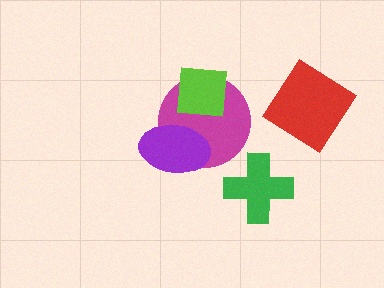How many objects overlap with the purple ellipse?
1 object overlaps with the purple ellipse.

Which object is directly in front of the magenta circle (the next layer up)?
The lime square is directly in front of the magenta circle.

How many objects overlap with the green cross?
0 objects overlap with the green cross.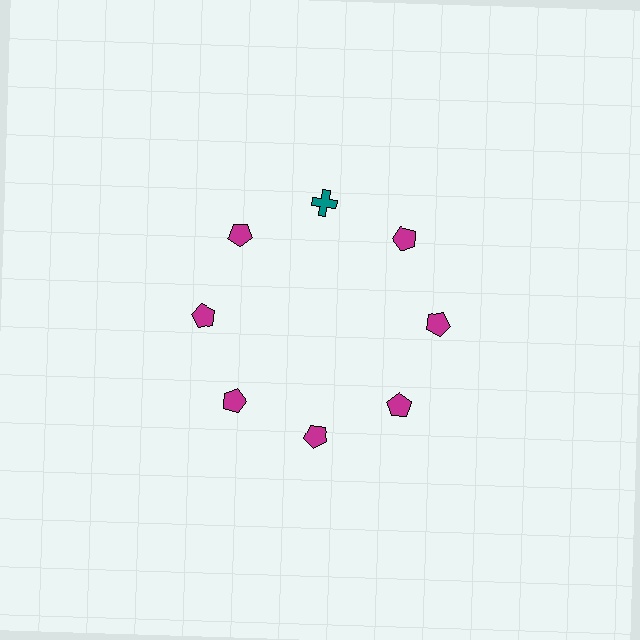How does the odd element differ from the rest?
It differs in both color (teal instead of magenta) and shape (cross instead of pentagon).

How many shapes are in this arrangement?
There are 8 shapes arranged in a ring pattern.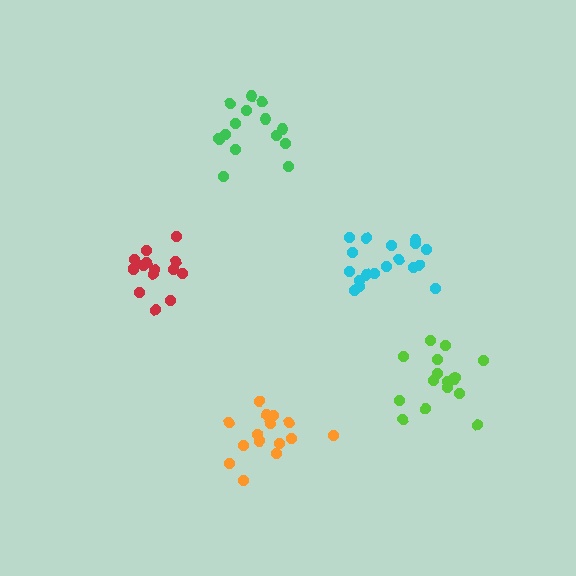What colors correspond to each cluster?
The clusters are colored: orange, cyan, red, green, lime.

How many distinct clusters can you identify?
There are 5 distinct clusters.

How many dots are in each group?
Group 1: 15 dots, Group 2: 18 dots, Group 3: 15 dots, Group 4: 15 dots, Group 5: 16 dots (79 total).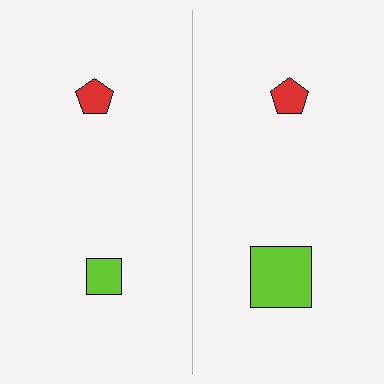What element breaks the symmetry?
The lime square on the right side has a different size than its mirror counterpart.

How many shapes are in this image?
There are 4 shapes in this image.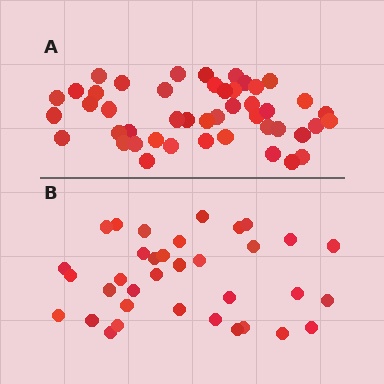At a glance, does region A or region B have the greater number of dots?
Region A (the top region) has more dots.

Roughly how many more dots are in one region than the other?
Region A has roughly 12 or so more dots than region B.